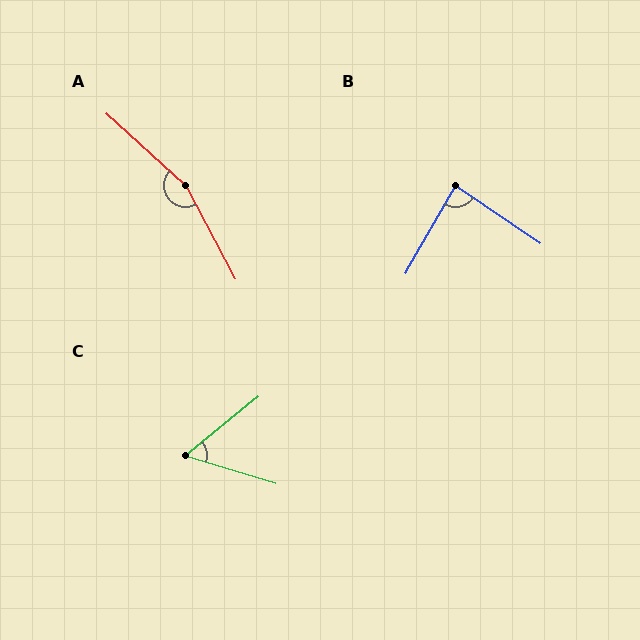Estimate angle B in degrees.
Approximately 85 degrees.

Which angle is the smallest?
C, at approximately 56 degrees.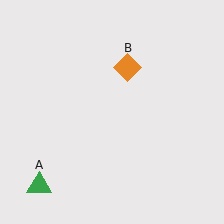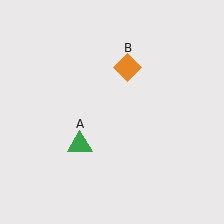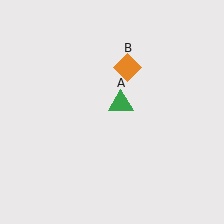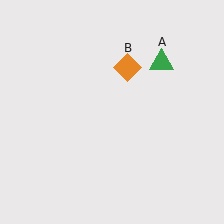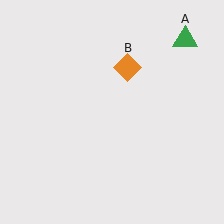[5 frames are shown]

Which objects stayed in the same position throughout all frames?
Orange diamond (object B) remained stationary.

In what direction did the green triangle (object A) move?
The green triangle (object A) moved up and to the right.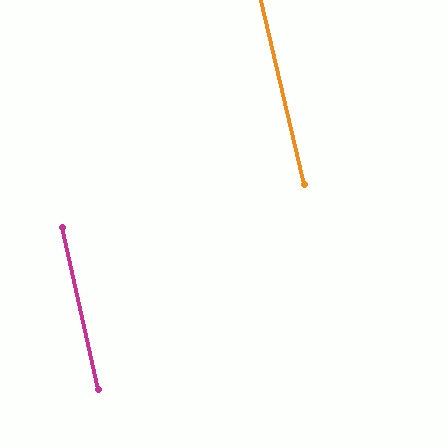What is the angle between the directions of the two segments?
Approximately 1 degree.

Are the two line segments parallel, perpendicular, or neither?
Parallel — their directions differ by only 0.5°.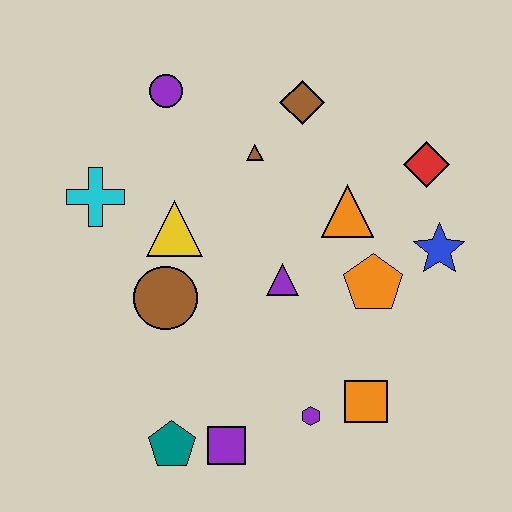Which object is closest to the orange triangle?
The orange pentagon is closest to the orange triangle.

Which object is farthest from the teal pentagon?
The red diamond is farthest from the teal pentagon.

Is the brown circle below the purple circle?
Yes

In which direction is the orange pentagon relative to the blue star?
The orange pentagon is to the left of the blue star.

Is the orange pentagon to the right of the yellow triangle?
Yes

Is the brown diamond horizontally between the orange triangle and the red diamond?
No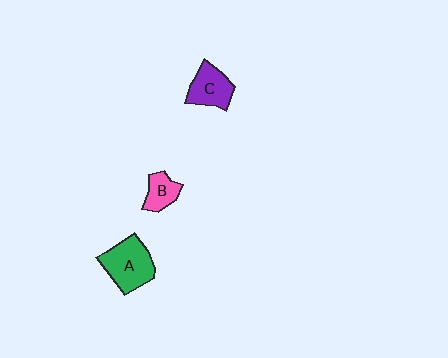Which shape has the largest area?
Shape A (green).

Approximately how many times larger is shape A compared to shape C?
Approximately 1.4 times.